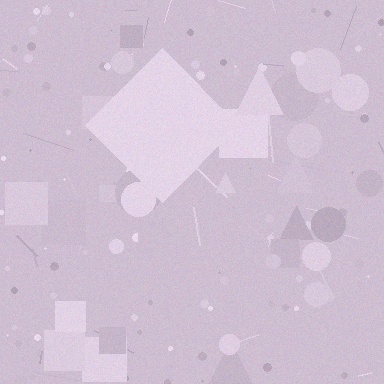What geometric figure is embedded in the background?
A diamond is embedded in the background.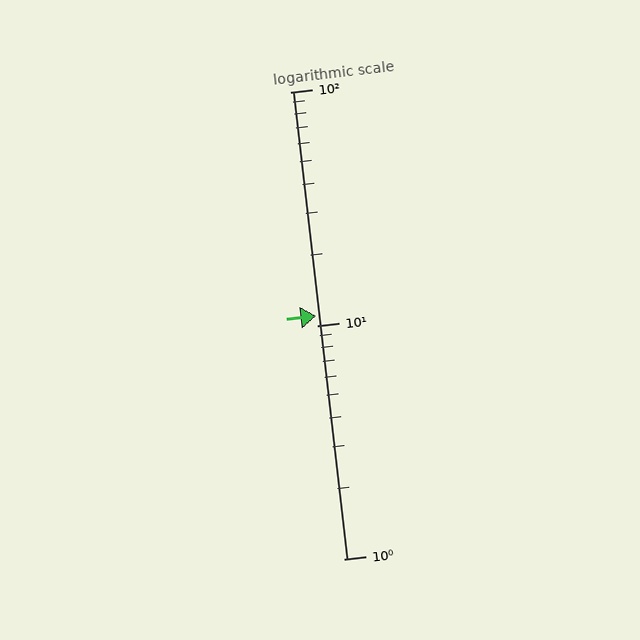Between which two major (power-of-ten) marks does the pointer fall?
The pointer is between 10 and 100.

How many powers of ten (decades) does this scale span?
The scale spans 2 decades, from 1 to 100.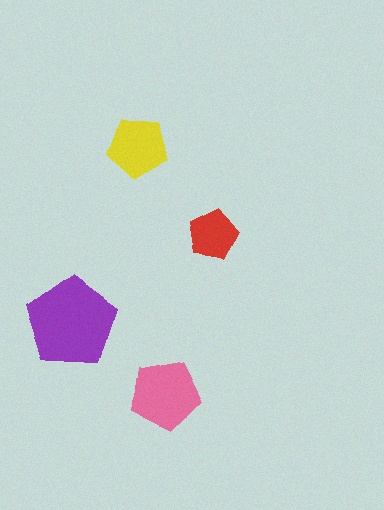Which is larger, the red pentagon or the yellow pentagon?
The yellow one.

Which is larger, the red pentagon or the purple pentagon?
The purple one.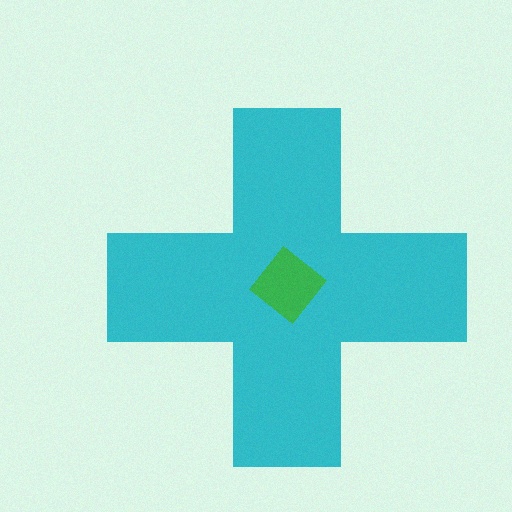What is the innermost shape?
The green diamond.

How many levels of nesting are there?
2.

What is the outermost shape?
The cyan cross.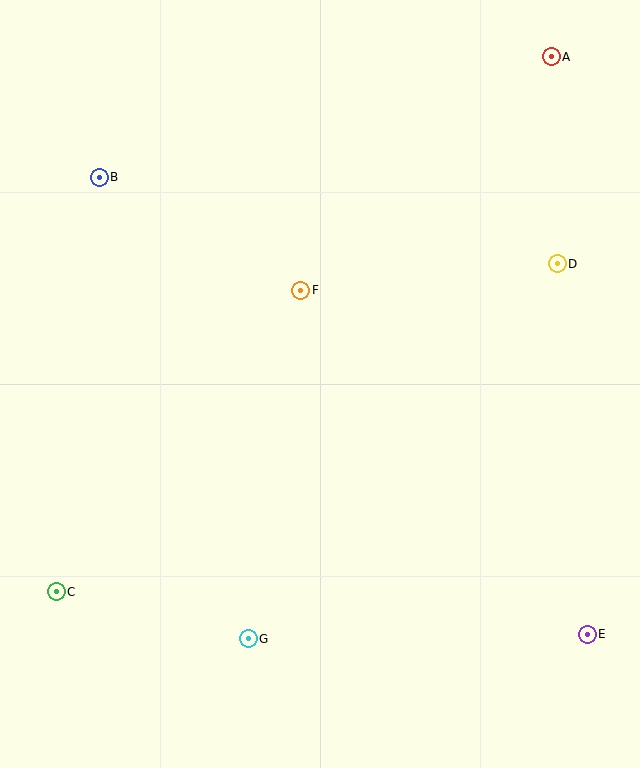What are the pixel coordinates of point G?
Point G is at (248, 639).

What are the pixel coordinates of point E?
Point E is at (587, 634).